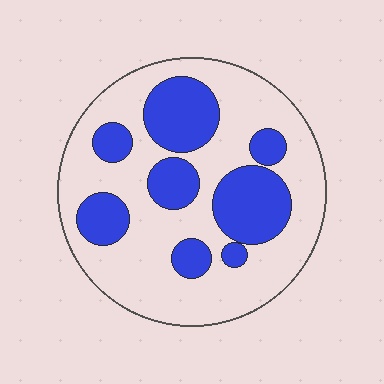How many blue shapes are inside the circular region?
8.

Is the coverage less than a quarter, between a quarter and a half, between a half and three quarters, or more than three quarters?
Between a quarter and a half.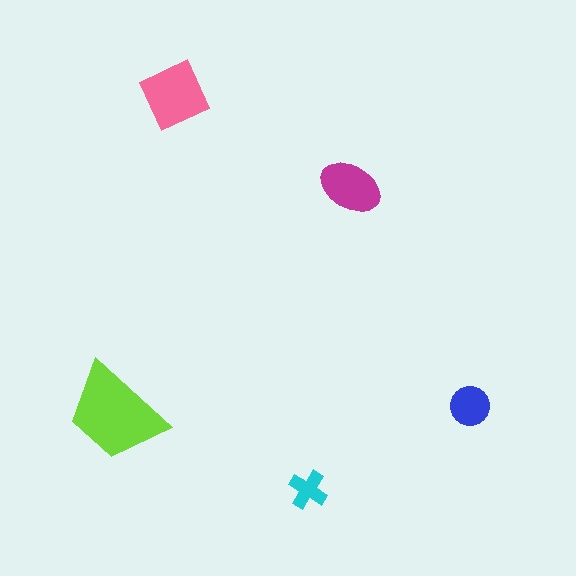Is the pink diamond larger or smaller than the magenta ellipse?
Larger.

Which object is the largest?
The lime trapezoid.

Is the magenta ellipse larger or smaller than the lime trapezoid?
Smaller.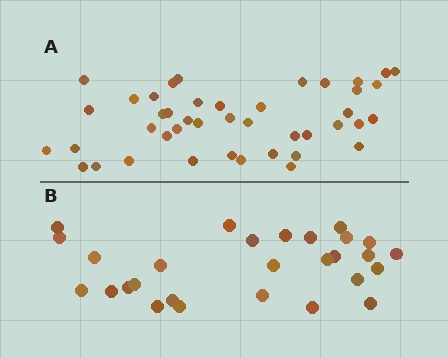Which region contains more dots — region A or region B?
Region A (the top region) has more dots.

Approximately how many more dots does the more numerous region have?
Region A has approximately 15 more dots than region B.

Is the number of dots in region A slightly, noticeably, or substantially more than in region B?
Region A has substantially more. The ratio is roughly 1.5 to 1.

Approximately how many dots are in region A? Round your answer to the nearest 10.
About 40 dots. (The exact count is 43, which rounds to 40.)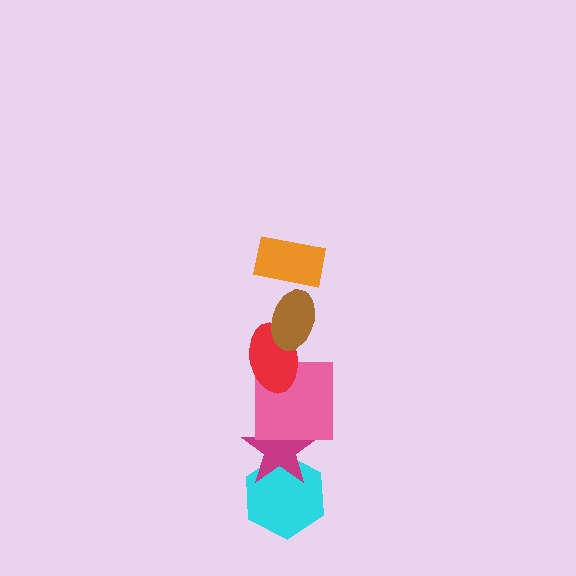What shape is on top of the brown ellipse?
The orange rectangle is on top of the brown ellipse.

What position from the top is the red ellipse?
The red ellipse is 3rd from the top.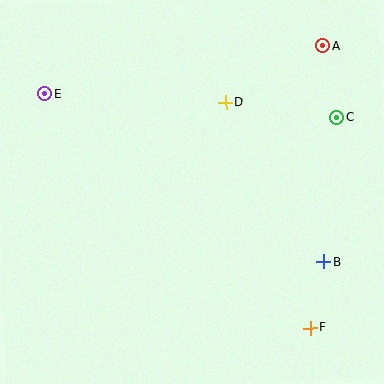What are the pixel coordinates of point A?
Point A is at (323, 46).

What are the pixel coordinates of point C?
Point C is at (337, 118).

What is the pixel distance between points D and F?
The distance between D and F is 241 pixels.